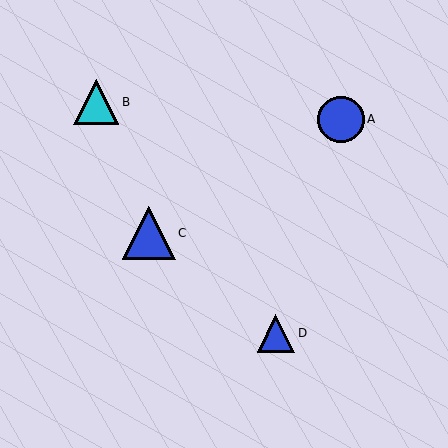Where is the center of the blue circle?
The center of the blue circle is at (341, 119).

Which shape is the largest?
The blue triangle (labeled C) is the largest.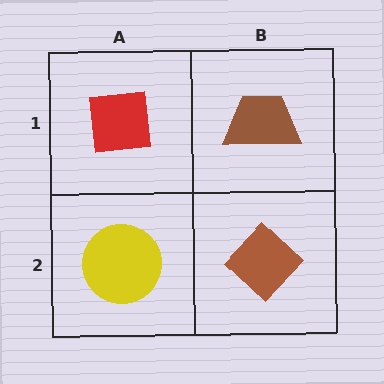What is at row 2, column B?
A brown diamond.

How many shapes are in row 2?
2 shapes.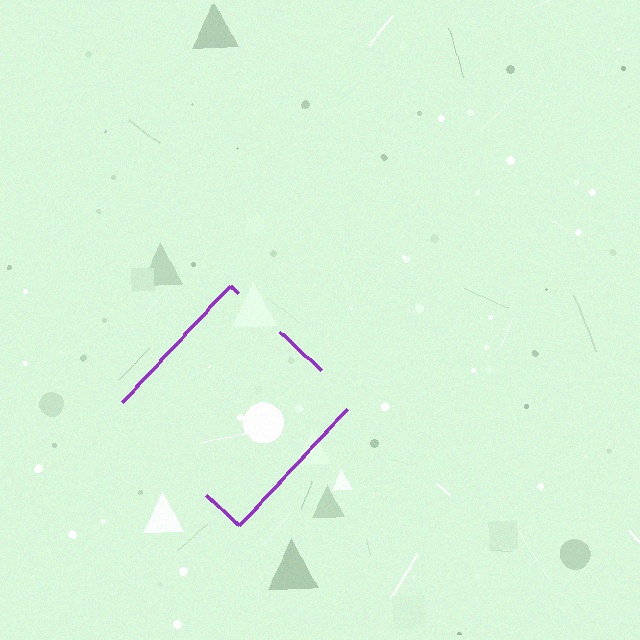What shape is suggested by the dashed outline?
The dashed outline suggests a diamond.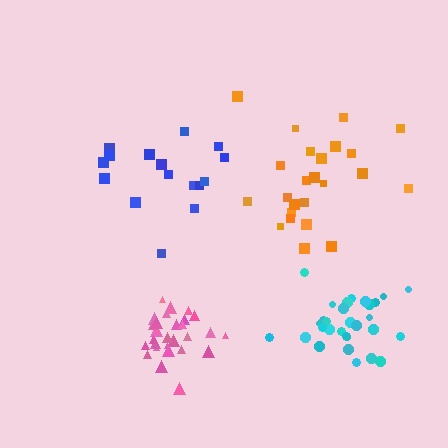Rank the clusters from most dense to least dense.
pink, cyan, orange, blue.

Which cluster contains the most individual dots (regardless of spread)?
Cyan (31).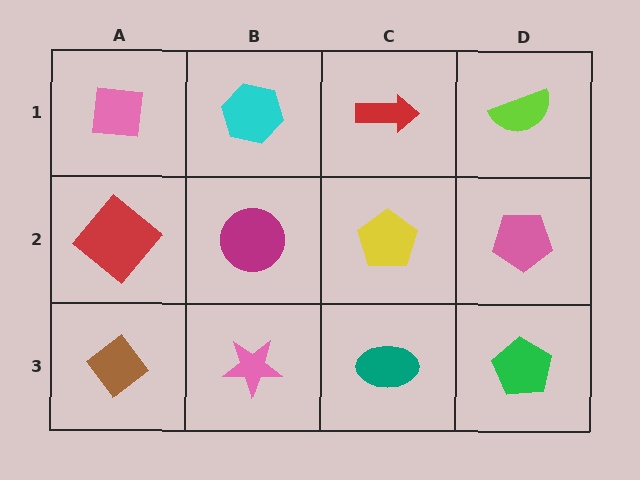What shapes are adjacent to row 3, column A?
A red diamond (row 2, column A), a pink star (row 3, column B).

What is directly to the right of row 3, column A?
A pink star.